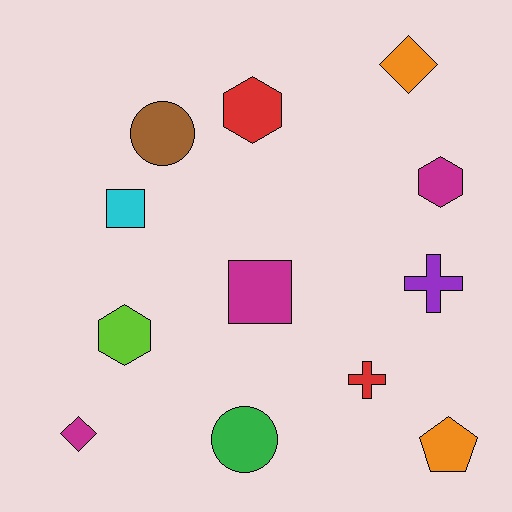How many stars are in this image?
There are no stars.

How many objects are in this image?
There are 12 objects.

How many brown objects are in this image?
There is 1 brown object.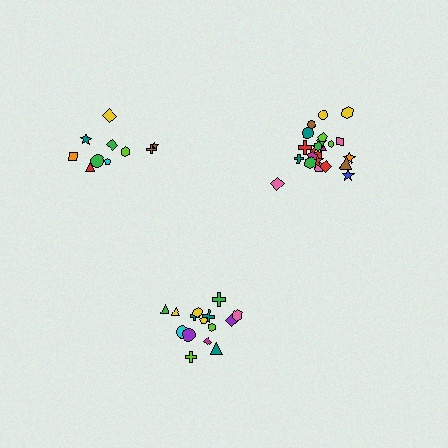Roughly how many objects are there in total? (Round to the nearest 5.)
Roughly 50 objects in total.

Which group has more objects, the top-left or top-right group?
The top-right group.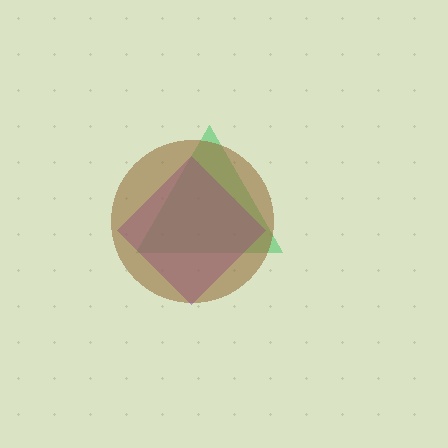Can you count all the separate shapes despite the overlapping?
Yes, there are 3 separate shapes.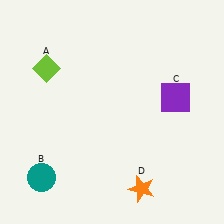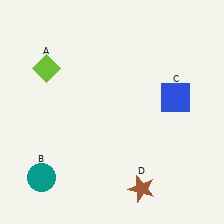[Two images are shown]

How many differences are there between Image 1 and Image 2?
There are 2 differences between the two images.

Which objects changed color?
C changed from purple to blue. D changed from orange to brown.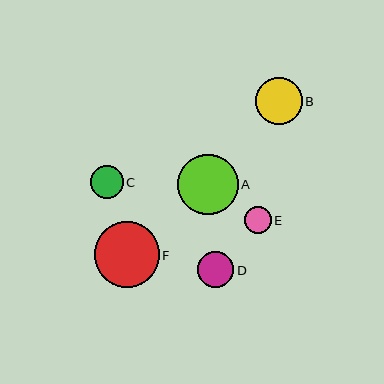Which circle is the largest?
Circle F is the largest with a size of approximately 65 pixels.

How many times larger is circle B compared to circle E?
Circle B is approximately 1.7 times the size of circle E.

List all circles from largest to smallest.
From largest to smallest: F, A, B, D, C, E.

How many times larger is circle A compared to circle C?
Circle A is approximately 1.8 times the size of circle C.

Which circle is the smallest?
Circle E is the smallest with a size of approximately 27 pixels.